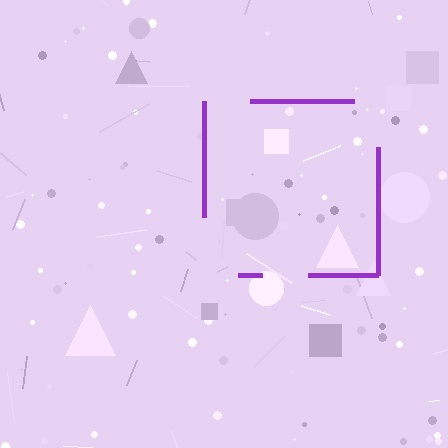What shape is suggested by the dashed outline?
The dashed outline suggests a square.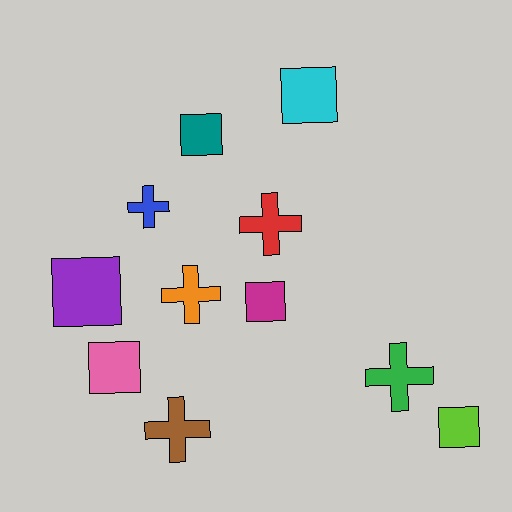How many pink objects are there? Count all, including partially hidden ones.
There is 1 pink object.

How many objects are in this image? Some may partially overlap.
There are 11 objects.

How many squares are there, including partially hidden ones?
There are 6 squares.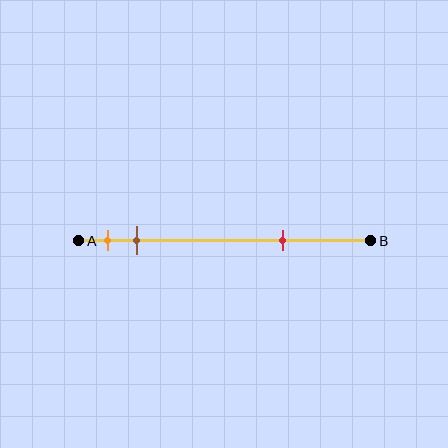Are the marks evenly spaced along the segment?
No, the marks are not evenly spaced.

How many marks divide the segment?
There are 3 marks dividing the segment.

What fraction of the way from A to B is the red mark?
The red mark is approximately 70% (0.7) of the way from A to B.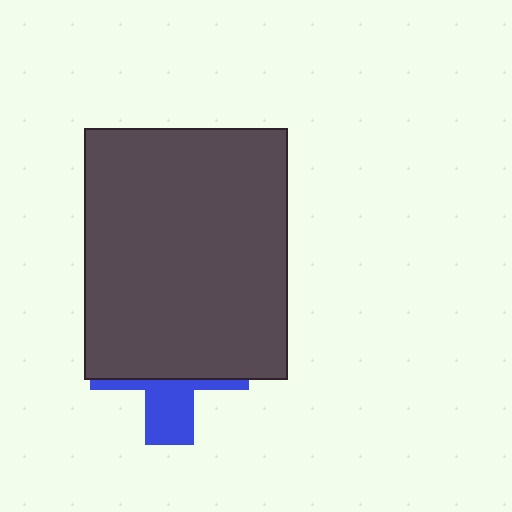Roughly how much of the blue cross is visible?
A small part of it is visible (roughly 33%).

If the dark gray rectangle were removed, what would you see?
You would see the complete blue cross.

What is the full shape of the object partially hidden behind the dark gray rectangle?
The partially hidden object is a blue cross.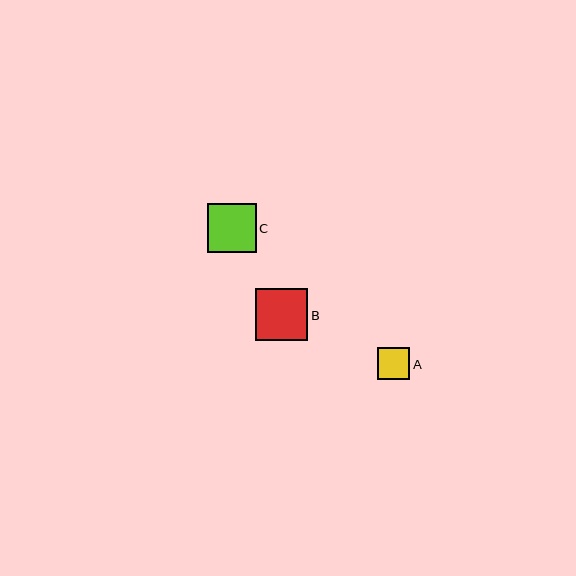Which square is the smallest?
Square A is the smallest with a size of approximately 32 pixels.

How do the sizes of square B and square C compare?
Square B and square C are approximately the same size.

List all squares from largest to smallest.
From largest to smallest: B, C, A.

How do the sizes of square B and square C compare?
Square B and square C are approximately the same size.